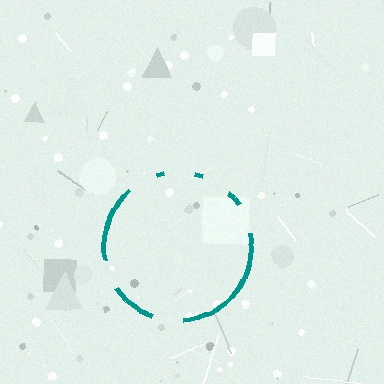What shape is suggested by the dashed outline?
The dashed outline suggests a circle.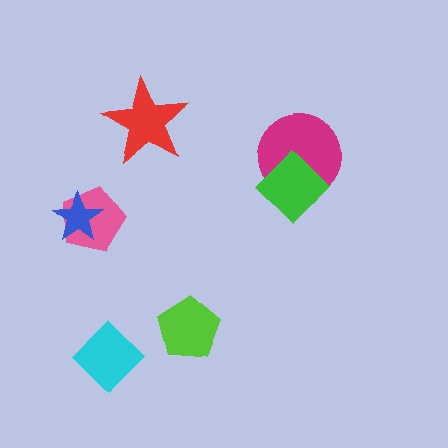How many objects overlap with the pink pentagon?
1 object overlaps with the pink pentagon.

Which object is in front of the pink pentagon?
The blue star is in front of the pink pentagon.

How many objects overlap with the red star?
0 objects overlap with the red star.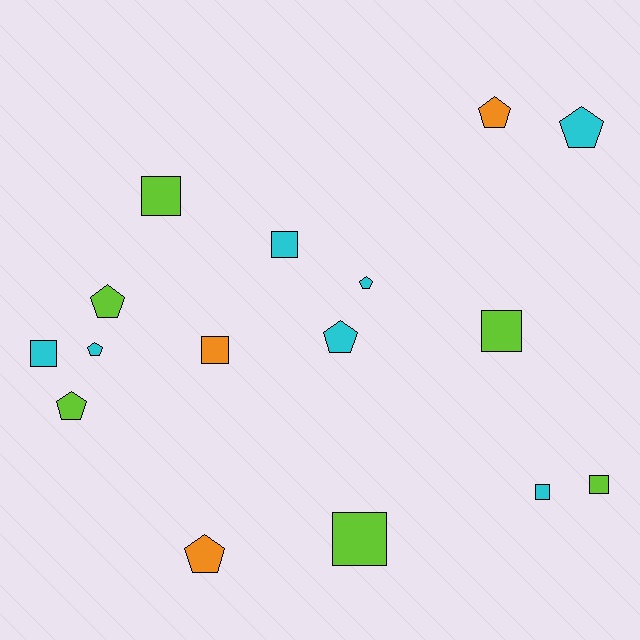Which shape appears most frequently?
Square, with 8 objects.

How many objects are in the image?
There are 16 objects.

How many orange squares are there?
There is 1 orange square.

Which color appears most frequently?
Cyan, with 7 objects.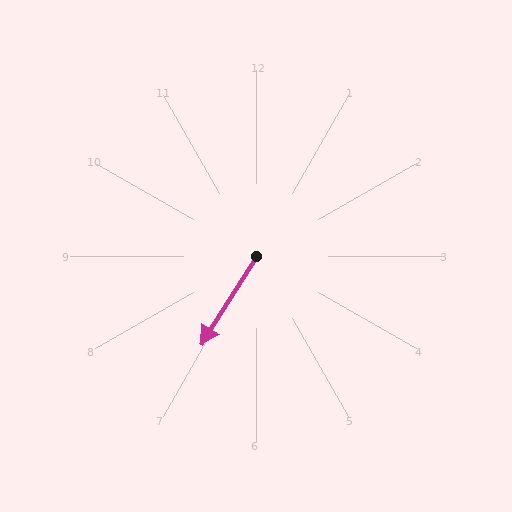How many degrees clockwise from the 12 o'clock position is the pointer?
Approximately 212 degrees.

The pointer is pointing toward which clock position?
Roughly 7 o'clock.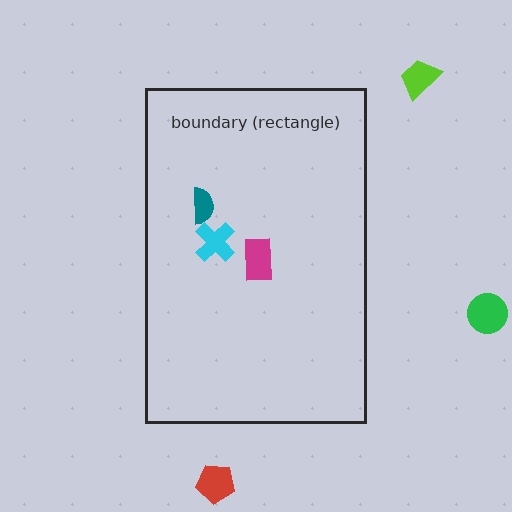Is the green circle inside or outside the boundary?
Outside.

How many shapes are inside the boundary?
3 inside, 3 outside.